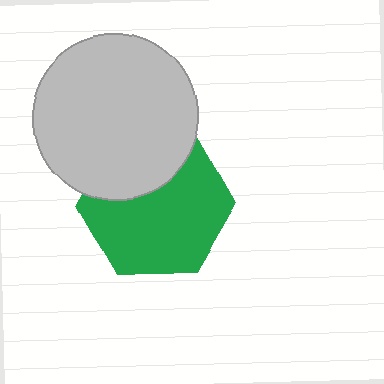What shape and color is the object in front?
The object in front is a light gray circle.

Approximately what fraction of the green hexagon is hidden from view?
Roughly 31% of the green hexagon is hidden behind the light gray circle.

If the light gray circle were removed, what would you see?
You would see the complete green hexagon.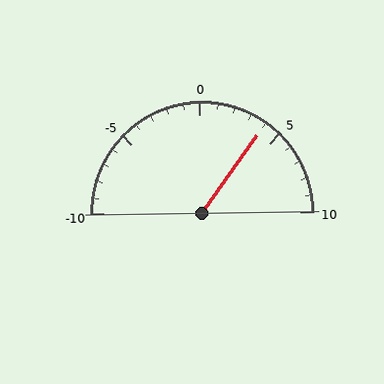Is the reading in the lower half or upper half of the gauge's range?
The reading is in the upper half of the range (-10 to 10).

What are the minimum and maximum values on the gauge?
The gauge ranges from -10 to 10.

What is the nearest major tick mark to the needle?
The nearest major tick mark is 5.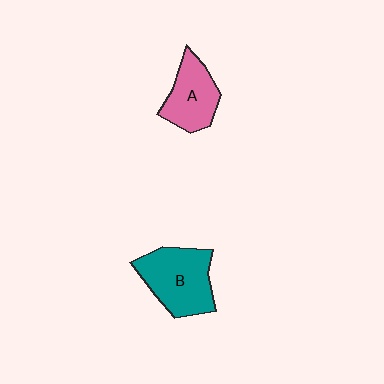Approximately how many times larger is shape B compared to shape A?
Approximately 1.3 times.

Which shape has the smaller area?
Shape A (pink).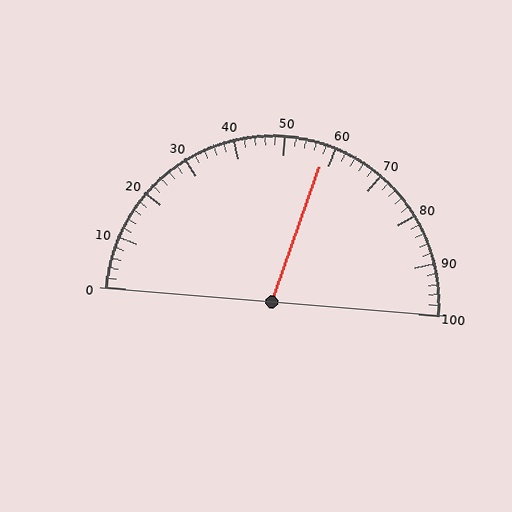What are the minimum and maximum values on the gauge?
The gauge ranges from 0 to 100.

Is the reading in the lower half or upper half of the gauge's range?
The reading is in the upper half of the range (0 to 100).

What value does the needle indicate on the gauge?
The needle indicates approximately 58.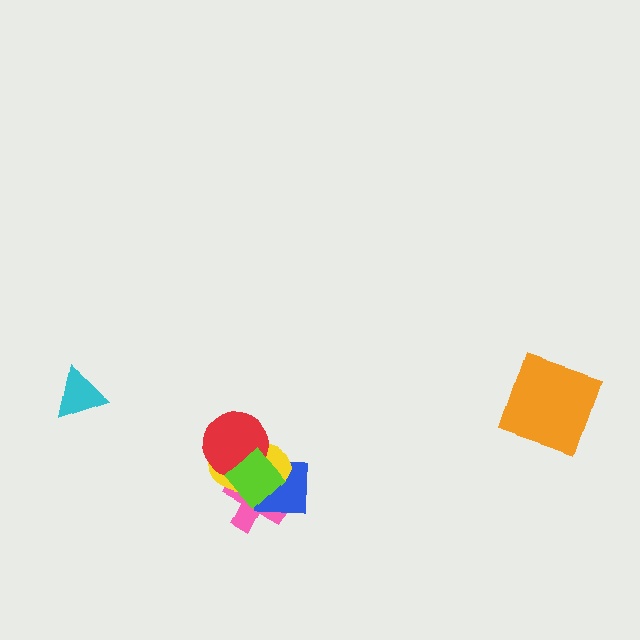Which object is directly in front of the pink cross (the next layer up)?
The blue square is directly in front of the pink cross.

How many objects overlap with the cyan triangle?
0 objects overlap with the cyan triangle.